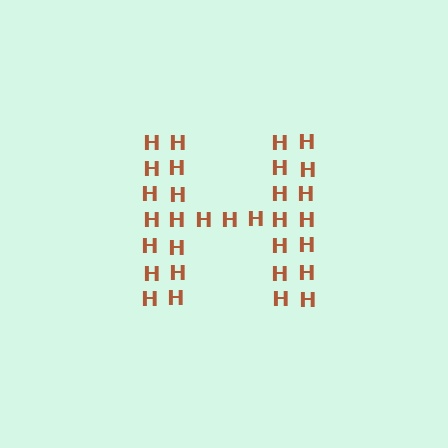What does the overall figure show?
The overall figure shows the letter H.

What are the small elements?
The small elements are letter H's.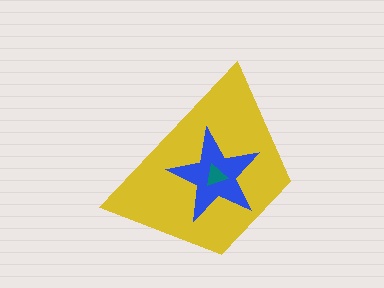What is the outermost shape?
The yellow trapezoid.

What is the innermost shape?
The teal triangle.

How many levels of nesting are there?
3.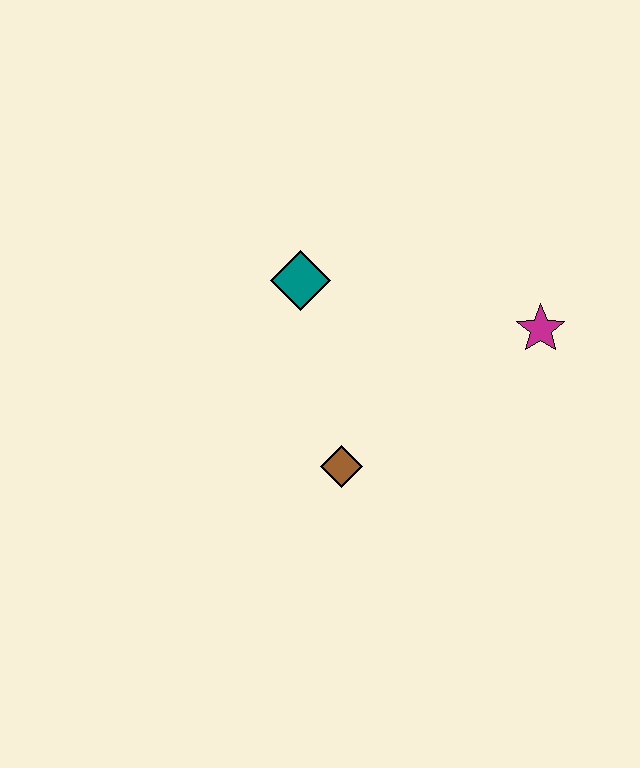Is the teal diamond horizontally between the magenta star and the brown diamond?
No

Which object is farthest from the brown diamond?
The magenta star is farthest from the brown diamond.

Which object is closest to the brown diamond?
The teal diamond is closest to the brown diamond.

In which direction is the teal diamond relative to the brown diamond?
The teal diamond is above the brown diamond.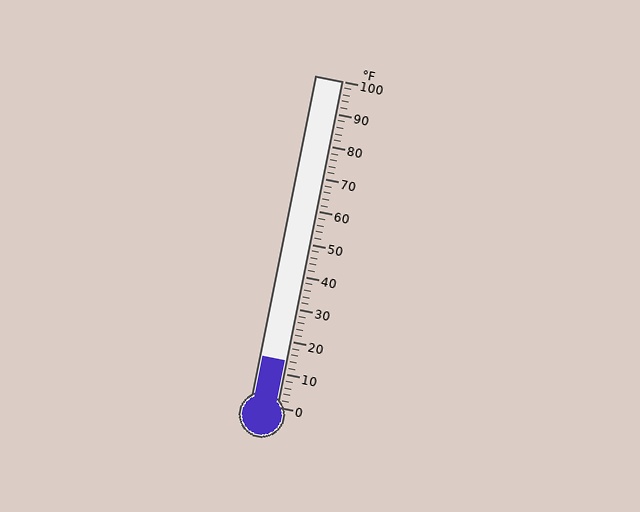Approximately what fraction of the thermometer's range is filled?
The thermometer is filled to approximately 15% of its range.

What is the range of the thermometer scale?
The thermometer scale ranges from 0°F to 100°F.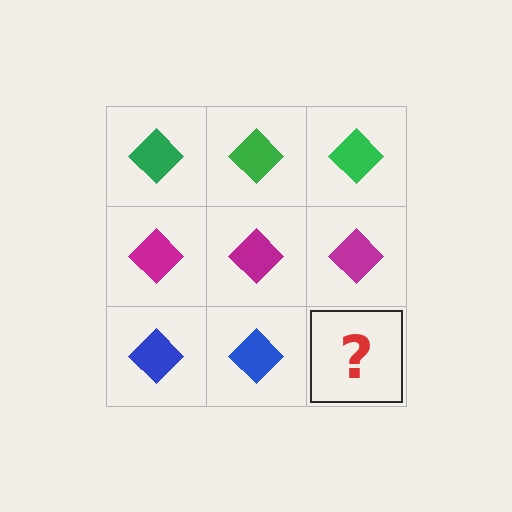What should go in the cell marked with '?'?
The missing cell should contain a blue diamond.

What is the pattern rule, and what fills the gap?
The rule is that each row has a consistent color. The gap should be filled with a blue diamond.